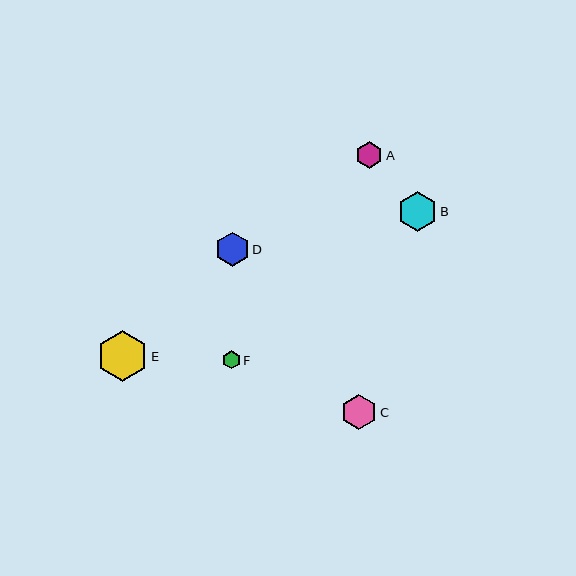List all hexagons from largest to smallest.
From largest to smallest: E, B, C, D, A, F.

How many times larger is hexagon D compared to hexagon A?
Hexagon D is approximately 1.2 times the size of hexagon A.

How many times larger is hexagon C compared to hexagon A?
Hexagon C is approximately 1.3 times the size of hexagon A.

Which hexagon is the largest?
Hexagon E is the largest with a size of approximately 51 pixels.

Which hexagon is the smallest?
Hexagon F is the smallest with a size of approximately 18 pixels.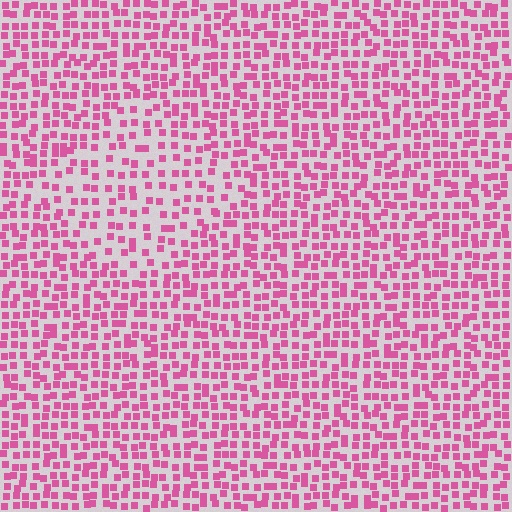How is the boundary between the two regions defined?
The boundary is defined by a change in element density (approximately 1.7x ratio). All elements are the same color, size, and shape.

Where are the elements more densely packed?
The elements are more densely packed outside the diamond boundary.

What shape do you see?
I see a diamond.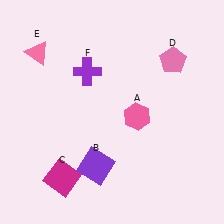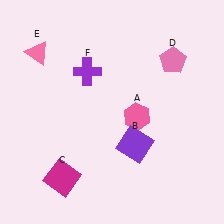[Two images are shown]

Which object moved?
The purple square (B) moved right.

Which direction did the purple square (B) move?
The purple square (B) moved right.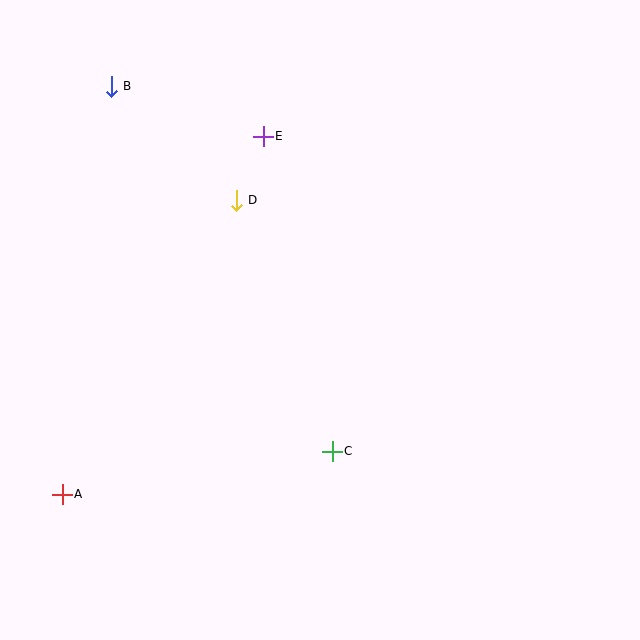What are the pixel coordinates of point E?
Point E is at (263, 136).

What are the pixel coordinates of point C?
Point C is at (332, 451).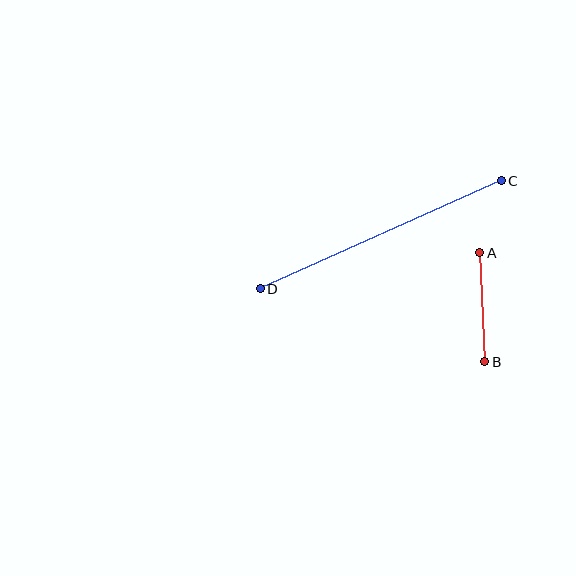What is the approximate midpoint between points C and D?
The midpoint is at approximately (381, 235) pixels.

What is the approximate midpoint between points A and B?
The midpoint is at approximately (482, 307) pixels.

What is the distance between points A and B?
The distance is approximately 109 pixels.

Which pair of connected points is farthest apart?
Points C and D are farthest apart.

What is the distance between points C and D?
The distance is approximately 264 pixels.